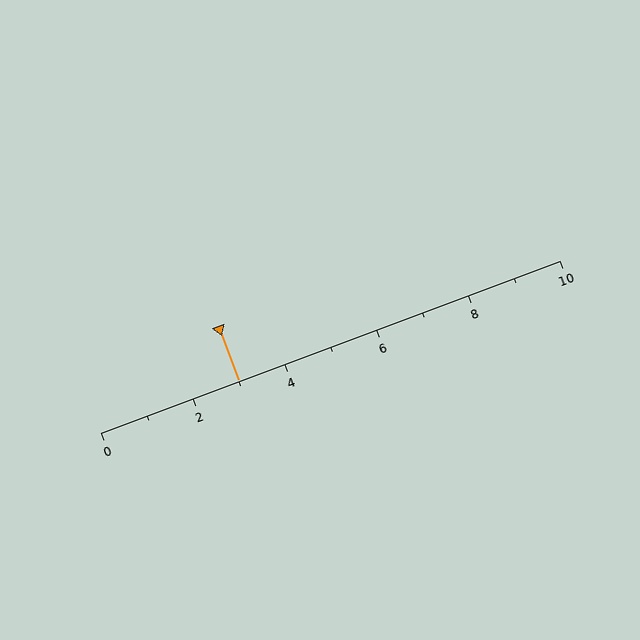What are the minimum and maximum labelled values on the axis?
The axis runs from 0 to 10.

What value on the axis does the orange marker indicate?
The marker indicates approximately 3.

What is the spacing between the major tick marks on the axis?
The major ticks are spaced 2 apart.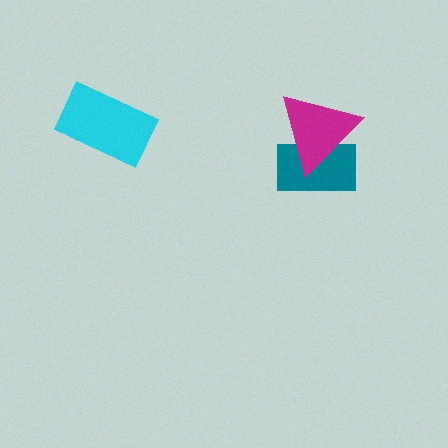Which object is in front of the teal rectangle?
The magenta triangle is in front of the teal rectangle.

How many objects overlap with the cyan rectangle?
0 objects overlap with the cyan rectangle.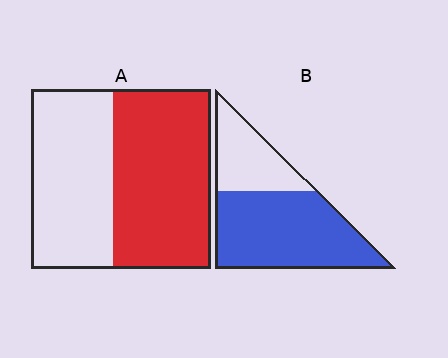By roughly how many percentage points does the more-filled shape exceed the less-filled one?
By roughly 15 percentage points (B over A).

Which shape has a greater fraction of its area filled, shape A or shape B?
Shape B.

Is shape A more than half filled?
Yes.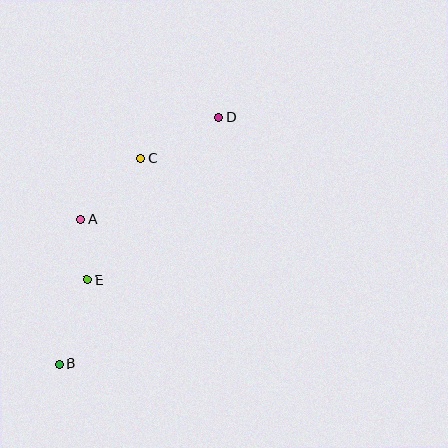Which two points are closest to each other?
Points A and E are closest to each other.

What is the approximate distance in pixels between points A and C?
The distance between A and C is approximately 86 pixels.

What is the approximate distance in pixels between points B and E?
The distance between B and E is approximately 88 pixels.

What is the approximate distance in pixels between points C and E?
The distance between C and E is approximately 133 pixels.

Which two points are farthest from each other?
Points B and D are farthest from each other.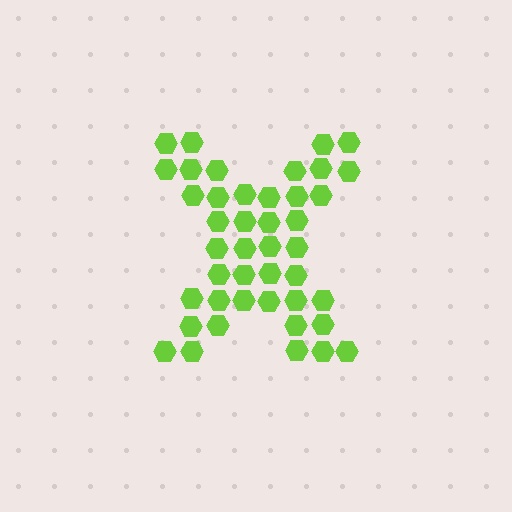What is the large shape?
The large shape is the letter X.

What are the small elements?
The small elements are hexagons.